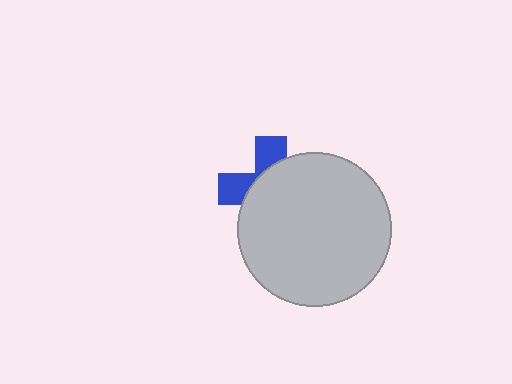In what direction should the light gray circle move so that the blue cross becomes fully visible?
The light gray circle should move toward the lower-right. That is the shortest direction to clear the overlap and leave the blue cross fully visible.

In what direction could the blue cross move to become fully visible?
The blue cross could move toward the upper-left. That would shift it out from behind the light gray circle entirely.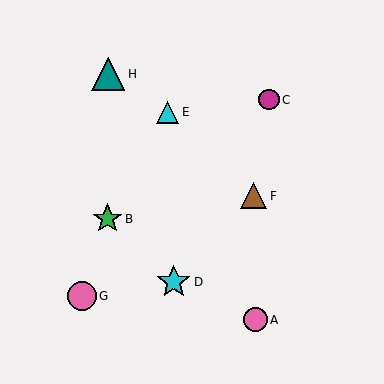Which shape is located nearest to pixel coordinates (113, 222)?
The green star (labeled B) at (107, 219) is nearest to that location.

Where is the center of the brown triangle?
The center of the brown triangle is at (254, 196).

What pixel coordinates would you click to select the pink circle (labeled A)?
Click at (255, 320) to select the pink circle A.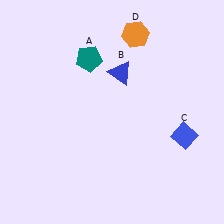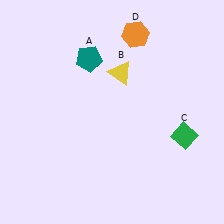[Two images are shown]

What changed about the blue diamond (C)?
In Image 1, C is blue. In Image 2, it changed to green.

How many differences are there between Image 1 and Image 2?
There are 2 differences between the two images.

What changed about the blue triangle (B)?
In Image 1, B is blue. In Image 2, it changed to yellow.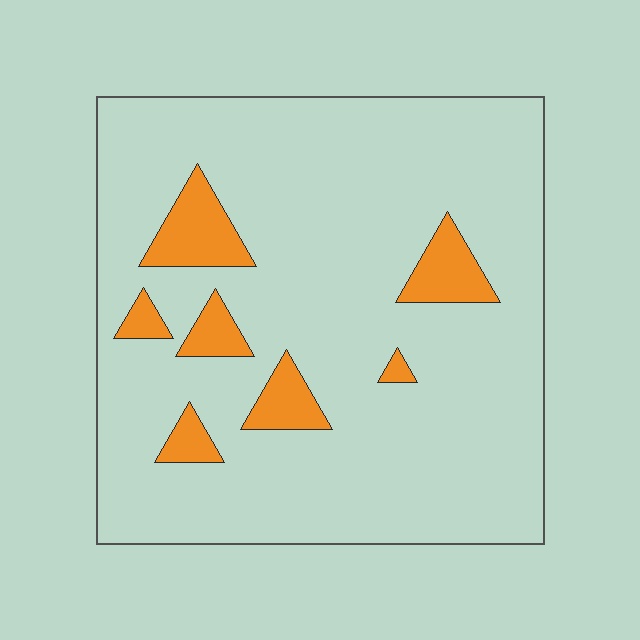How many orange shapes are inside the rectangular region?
7.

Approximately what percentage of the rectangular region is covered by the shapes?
Approximately 10%.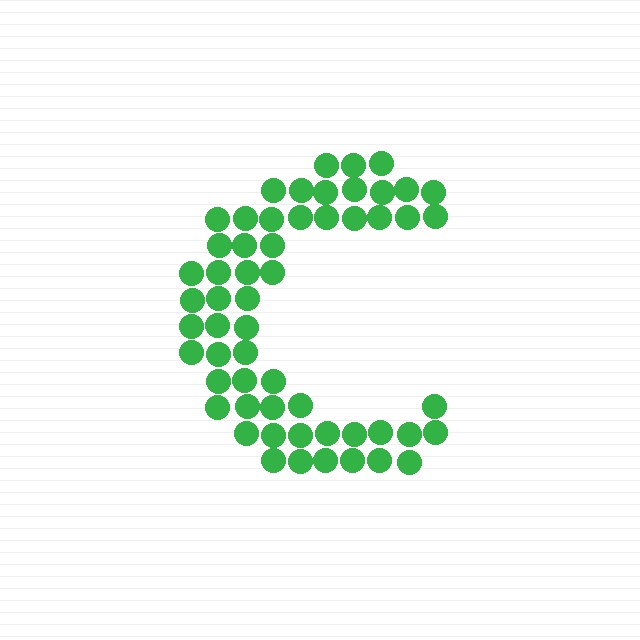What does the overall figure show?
The overall figure shows the letter C.